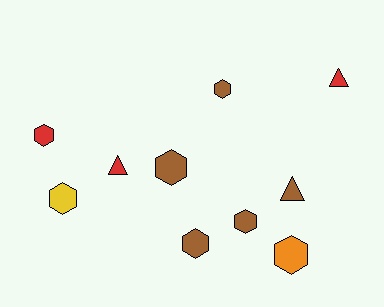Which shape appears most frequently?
Hexagon, with 7 objects.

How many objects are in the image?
There are 10 objects.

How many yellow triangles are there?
There are no yellow triangles.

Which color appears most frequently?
Brown, with 5 objects.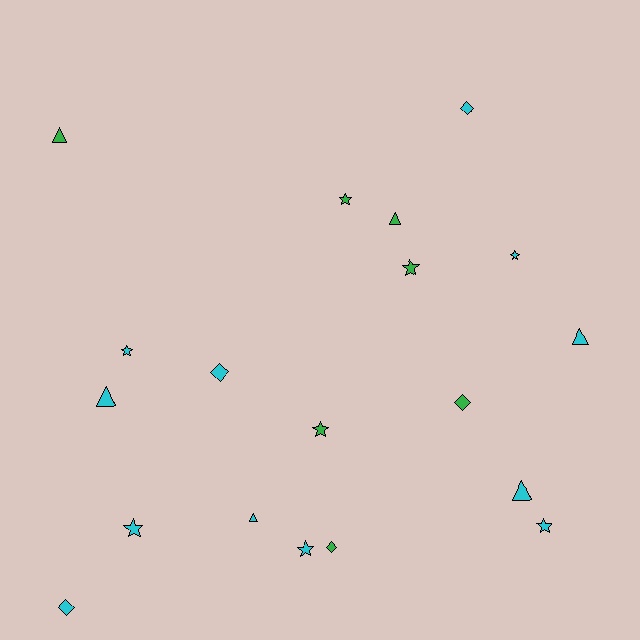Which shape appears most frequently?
Star, with 8 objects.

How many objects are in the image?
There are 19 objects.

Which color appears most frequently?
Cyan, with 12 objects.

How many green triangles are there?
There are 2 green triangles.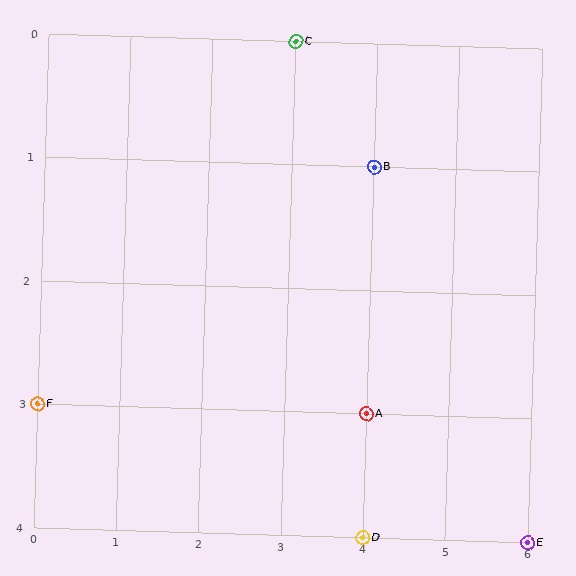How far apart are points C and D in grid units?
Points C and D are 1 column and 4 rows apart (about 4.1 grid units diagonally).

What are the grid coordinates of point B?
Point B is at grid coordinates (4, 1).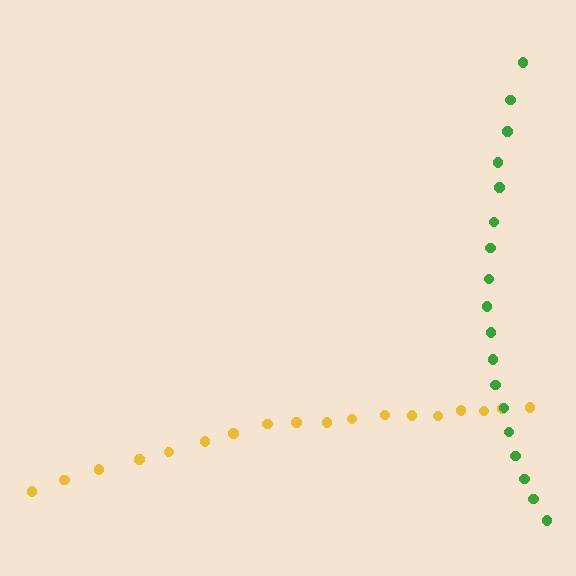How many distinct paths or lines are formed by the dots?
There are 2 distinct paths.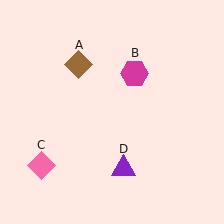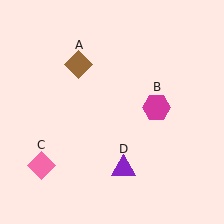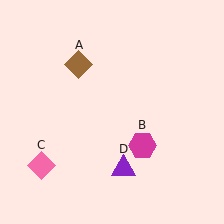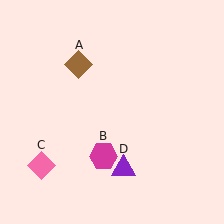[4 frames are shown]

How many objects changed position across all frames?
1 object changed position: magenta hexagon (object B).